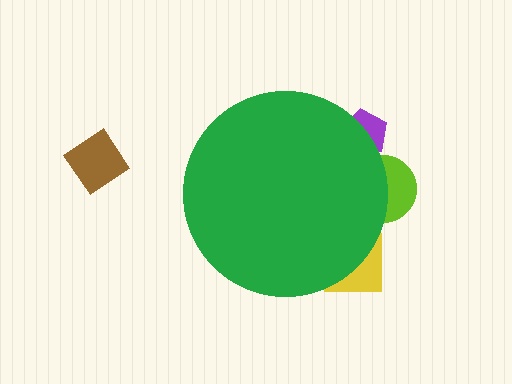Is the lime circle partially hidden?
Yes, the lime circle is partially hidden behind the green circle.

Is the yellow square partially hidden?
Yes, the yellow square is partially hidden behind the green circle.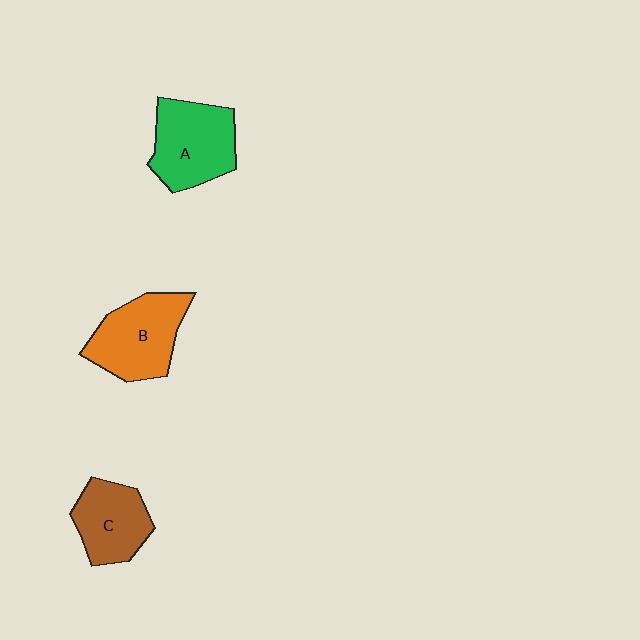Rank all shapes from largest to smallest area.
From largest to smallest: B (orange), A (green), C (brown).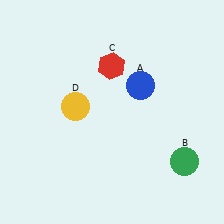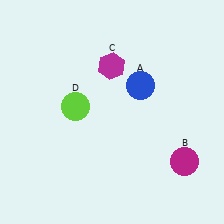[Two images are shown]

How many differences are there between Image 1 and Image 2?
There are 3 differences between the two images.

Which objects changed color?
B changed from green to magenta. C changed from red to magenta. D changed from yellow to lime.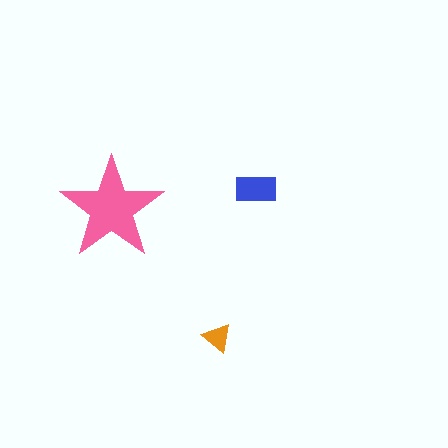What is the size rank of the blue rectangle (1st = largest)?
2nd.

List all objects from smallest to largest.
The orange triangle, the blue rectangle, the pink star.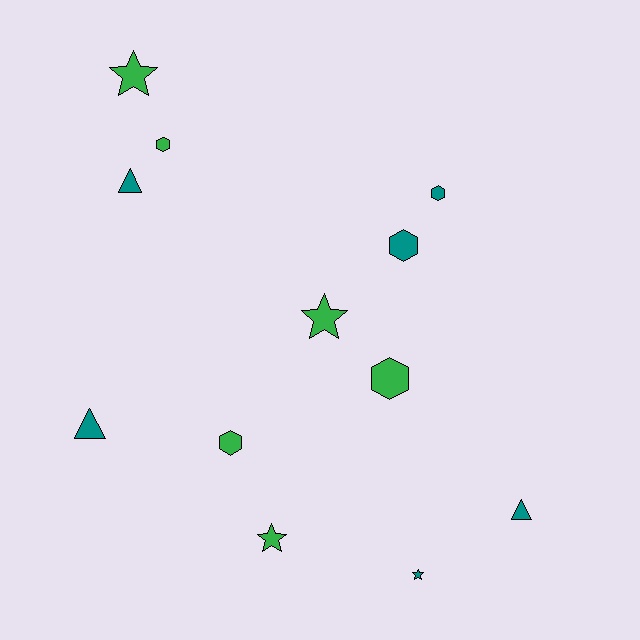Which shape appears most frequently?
Hexagon, with 5 objects.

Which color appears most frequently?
Green, with 6 objects.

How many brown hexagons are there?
There are no brown hexagons.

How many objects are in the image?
There are 12 objects.